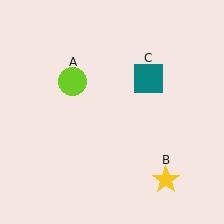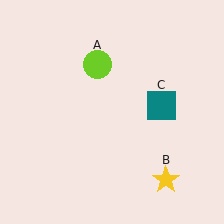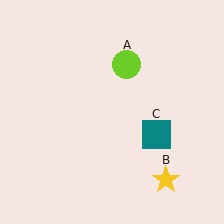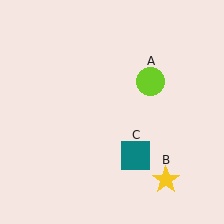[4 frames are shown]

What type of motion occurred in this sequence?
The lime circle (object A), teal square (object C) rotated clockwise around the center of the scene.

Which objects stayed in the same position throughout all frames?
Yellow star (object B) remained stationary.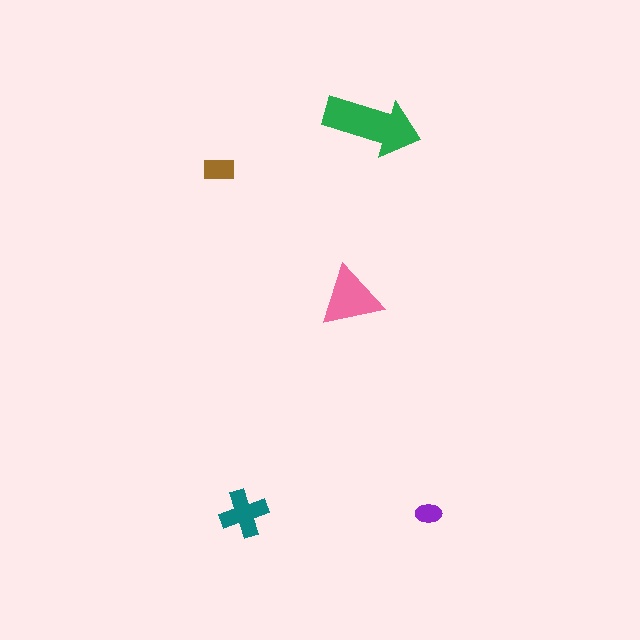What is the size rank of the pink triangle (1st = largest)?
2nd.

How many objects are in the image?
There are 5 objects in the image.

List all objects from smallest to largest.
The purple ellipse, the brown rectangle, the teal cross, the pink triangle, the green arrow.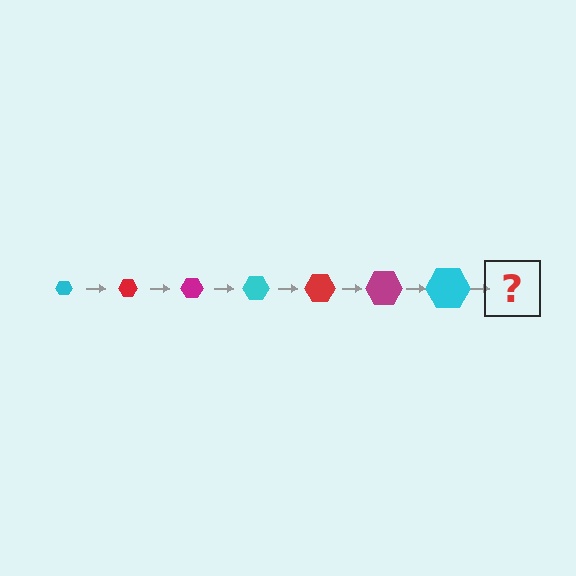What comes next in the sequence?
The next element should be a red hexagon, larger than the previous one.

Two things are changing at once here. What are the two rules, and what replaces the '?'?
The two rules are that the hexagon grows larger each step and the color cycles through cyan, red, and magenta. The '?' should be a red hexagon, larger than the previous one.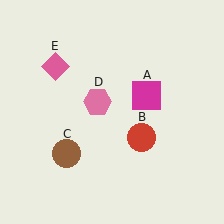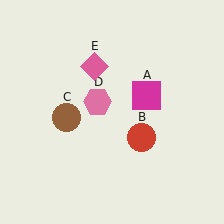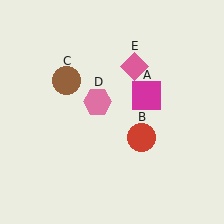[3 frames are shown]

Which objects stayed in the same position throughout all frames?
Magenta square (object A) and red circle (object B) and pink hexagon (object D) remained stationary.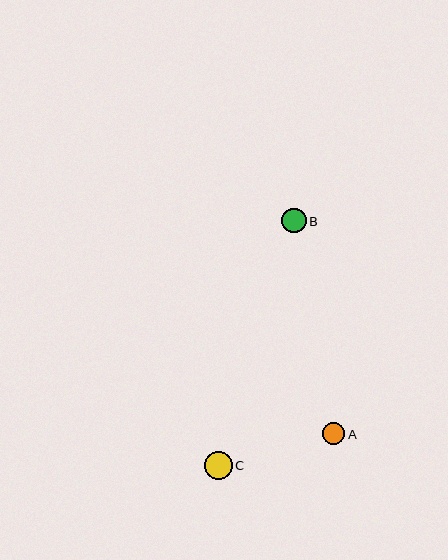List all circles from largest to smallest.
From largest to smallest: C, B, A.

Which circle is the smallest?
Circle A is the smallest with a size of approximately 22 pixels.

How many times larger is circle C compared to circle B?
Circle C is approximately 1.2 times the size of circle B.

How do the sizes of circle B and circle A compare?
Circle B and circle A are approximately the same size.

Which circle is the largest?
Circle C is the largest with a size of approximately 28 pixels.